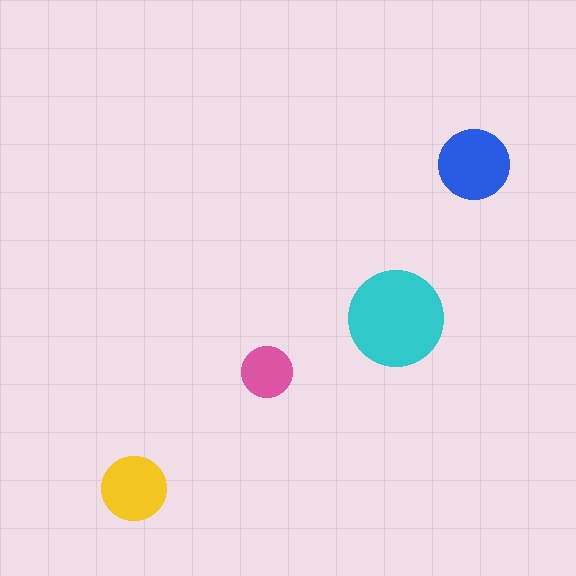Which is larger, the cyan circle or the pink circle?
The cyan one.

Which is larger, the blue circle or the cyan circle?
The cyan one.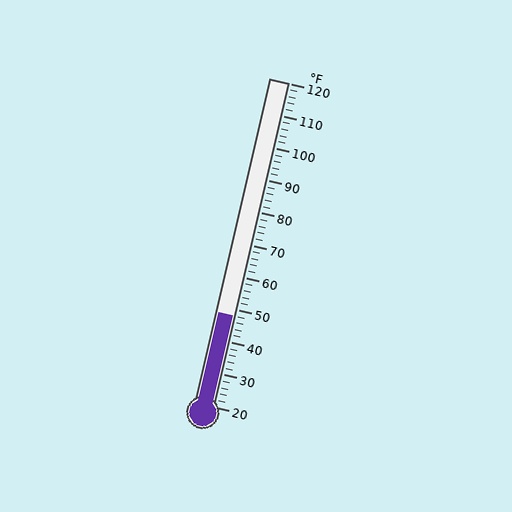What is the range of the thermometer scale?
The thermometer scale ranges from 20°F to 120°F.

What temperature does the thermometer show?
The thermometer shows approximately 48°F.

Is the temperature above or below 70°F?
The temperature is below 70°F.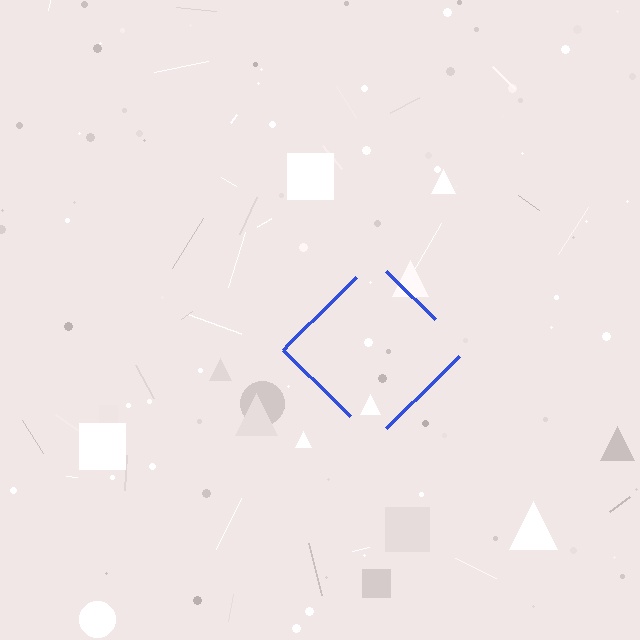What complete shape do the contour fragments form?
The contour fragments form a diamond.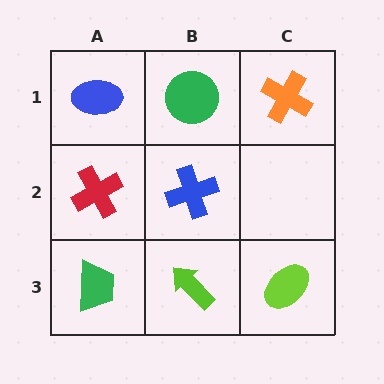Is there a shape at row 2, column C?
No, that cell is empty.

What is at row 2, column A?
A red cross.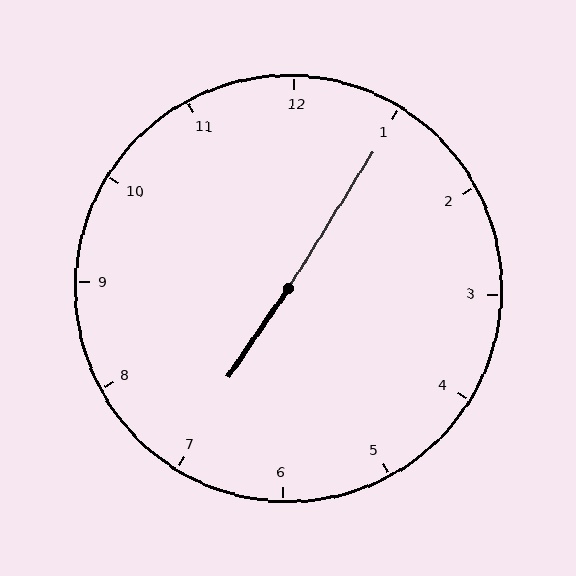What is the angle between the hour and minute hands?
Approximately 178 degrees.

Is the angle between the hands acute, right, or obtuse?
It is obtuse.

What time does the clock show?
7:05.